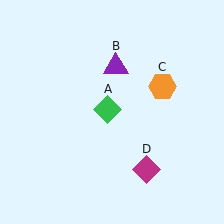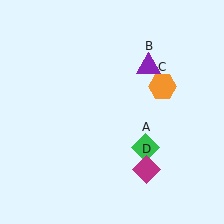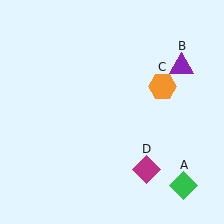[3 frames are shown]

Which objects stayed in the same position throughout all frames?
Orange hexagon (object C) and magenta diamond (object D) remained stationary.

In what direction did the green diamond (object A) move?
The green diamond (object A) moved down and to the right.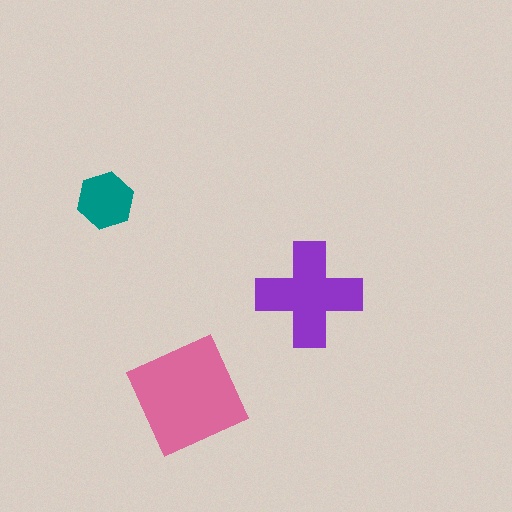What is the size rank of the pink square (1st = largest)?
1st.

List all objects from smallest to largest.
The teal hexagon, the purple cross, the pink square.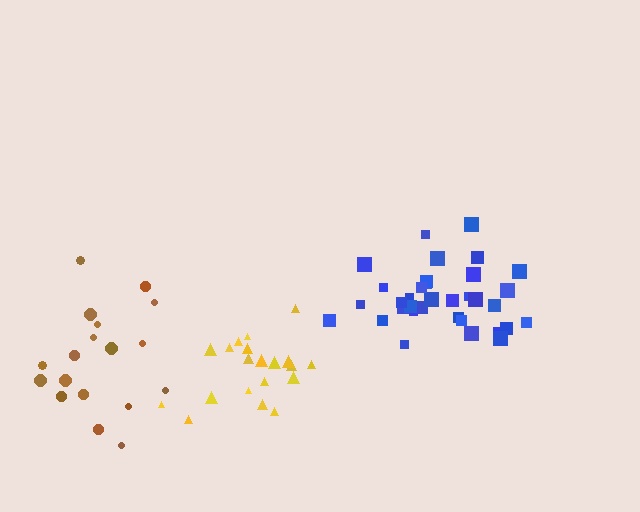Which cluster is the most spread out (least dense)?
Brown.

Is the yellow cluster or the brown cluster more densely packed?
Yellow.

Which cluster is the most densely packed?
Blue.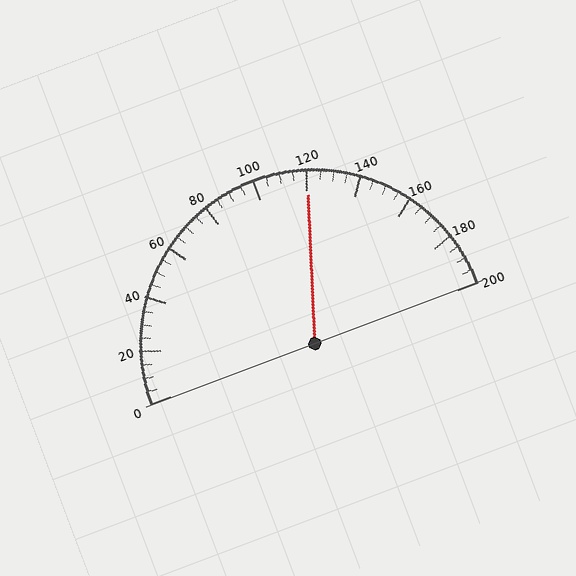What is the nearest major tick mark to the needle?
The nearest major tick mark is 120.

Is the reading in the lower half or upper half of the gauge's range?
The reading is in the upper half of the range (0 to 200).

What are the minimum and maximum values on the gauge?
The gauge ranges from 0 to 200.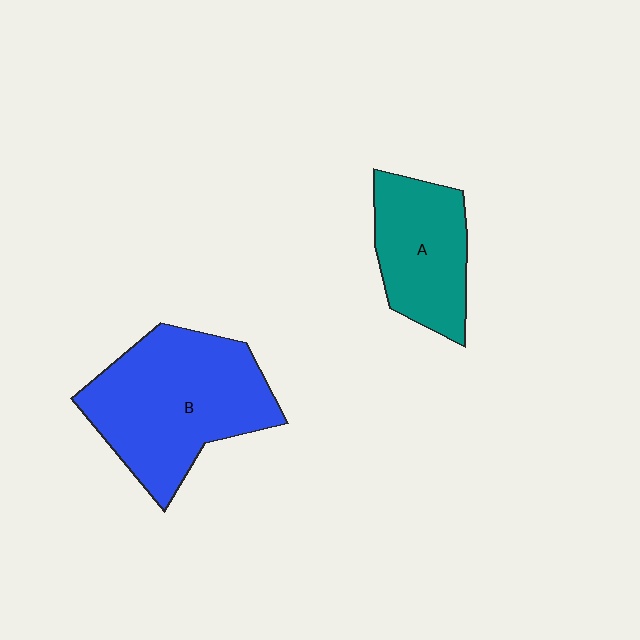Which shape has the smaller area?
Shape A (teal).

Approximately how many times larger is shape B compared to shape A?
Approximately 1.7 times.